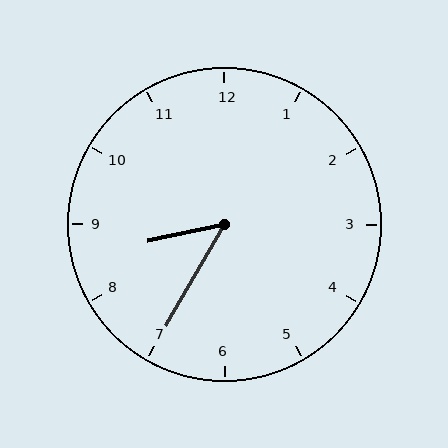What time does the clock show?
8:35.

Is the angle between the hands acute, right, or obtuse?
It is acute.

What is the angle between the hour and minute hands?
Approximately 48 degrees.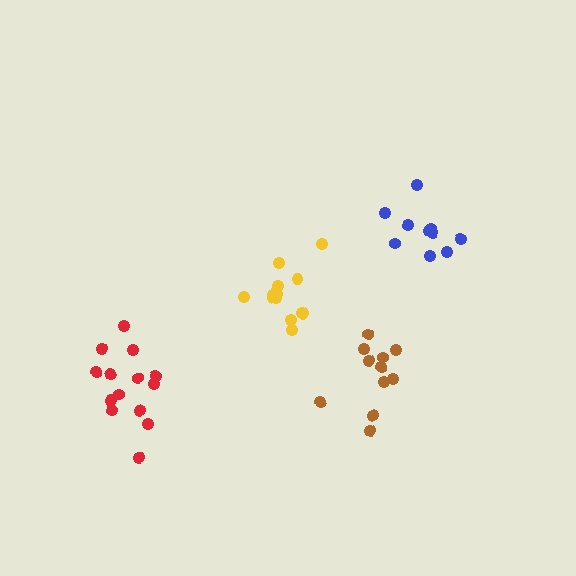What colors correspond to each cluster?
The clusters are colored: yellow, blue, brown, red.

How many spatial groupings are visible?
There are 4 spatial groupings.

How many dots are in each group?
Group 1: 13 dots, Group 2: 10 dots, Group 3: 11 dots, Group 4: 14 dots (48 total).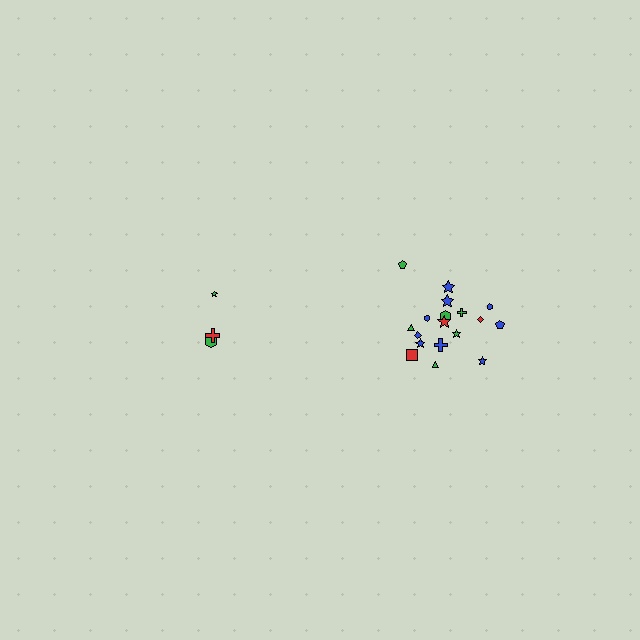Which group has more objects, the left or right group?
The right group.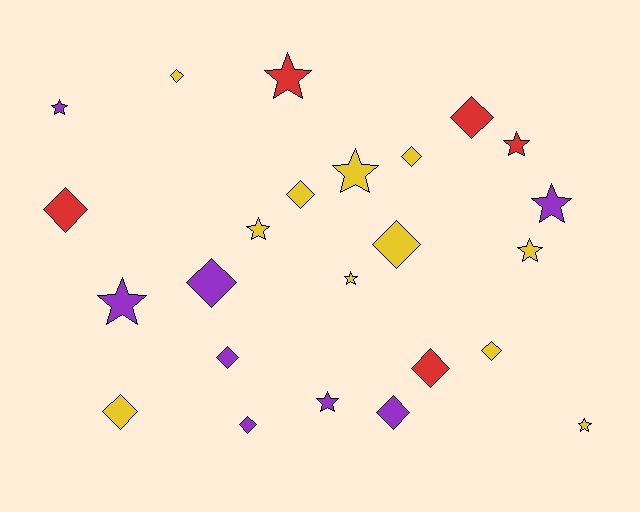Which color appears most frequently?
Yellow, with 11 objects.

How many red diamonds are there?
There are 3 red diamonds.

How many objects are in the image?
There are 24 objects.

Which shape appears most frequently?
Diamond, with 13 objects.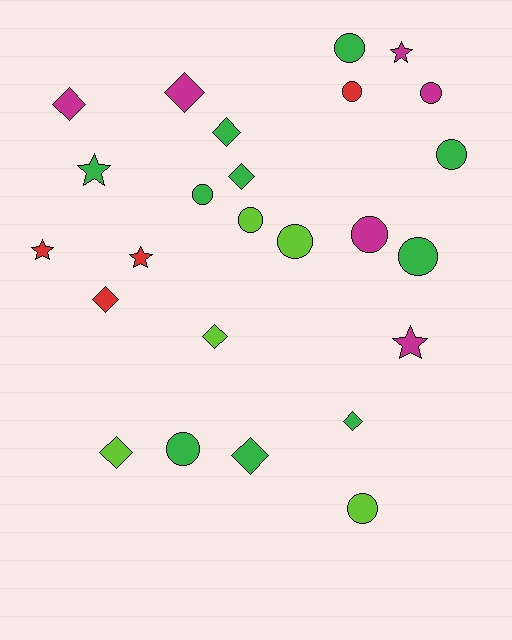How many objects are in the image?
There are 25 objects.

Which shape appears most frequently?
Circle, with 11 objects.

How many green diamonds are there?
There are 4 green diamonds.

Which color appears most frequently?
Green, with 10 objects.